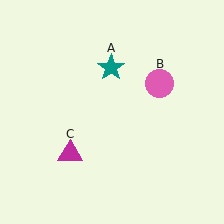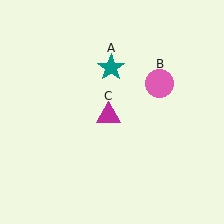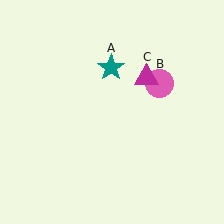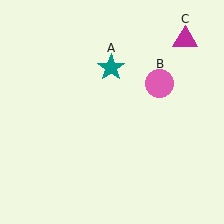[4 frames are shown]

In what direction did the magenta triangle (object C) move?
The magenta triangle (object C) moved up and to the right.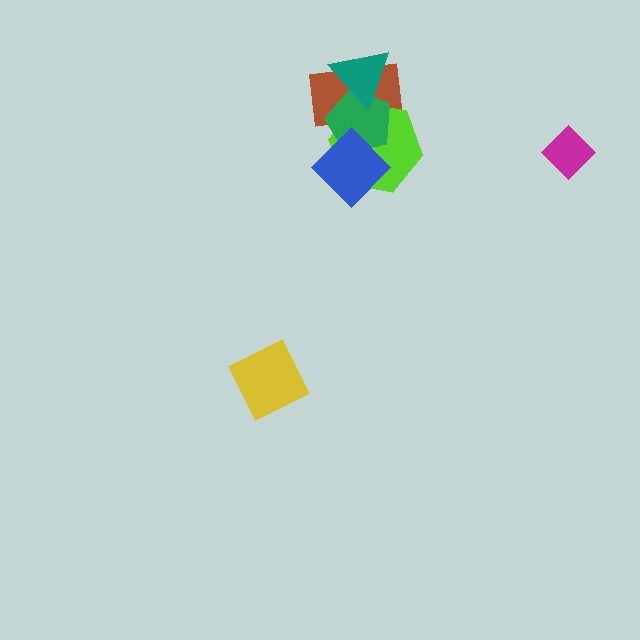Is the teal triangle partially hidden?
No, no other shape covers it.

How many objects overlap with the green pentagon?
4 objects overlap with the green pentagon.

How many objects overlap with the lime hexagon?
4 objects overlap with the lime hexagon.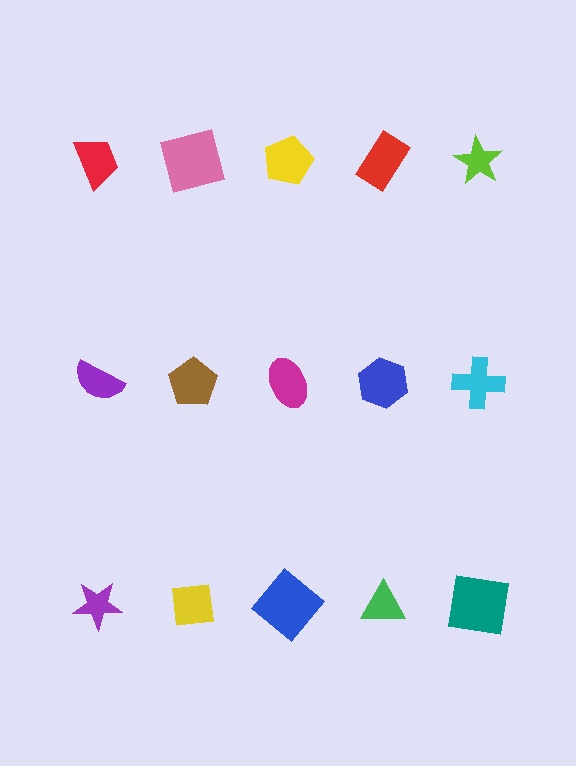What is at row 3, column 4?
A green triangle.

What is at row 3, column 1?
A purple star.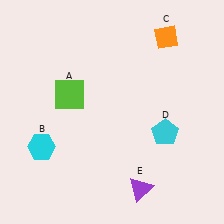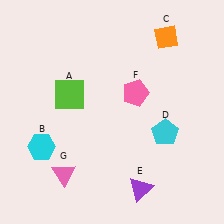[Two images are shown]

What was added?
A pink pentagon (F), a pink triangle (G) were added in Image 2.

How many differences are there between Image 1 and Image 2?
There are 2 differences between the two images.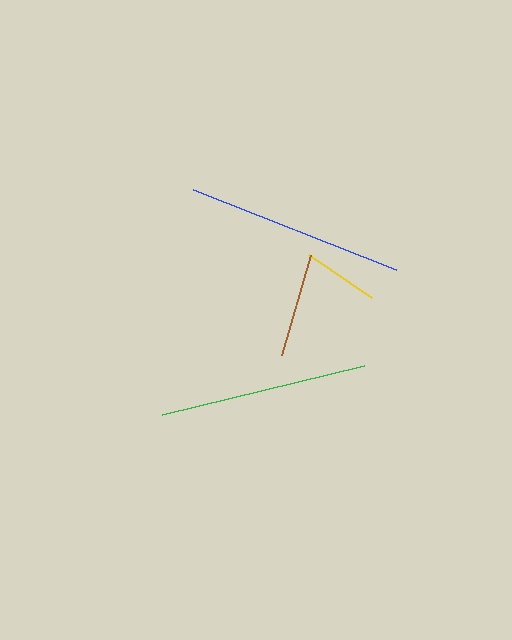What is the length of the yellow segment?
The yellow segment is approximately 76 pixels long.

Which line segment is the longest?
The blue line is the longest at approximately 218 pixels.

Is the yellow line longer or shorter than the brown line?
The brown line is longer than the yellow line.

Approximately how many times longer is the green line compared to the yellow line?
The green line is approximately 2.7 times the length of the yellow line.